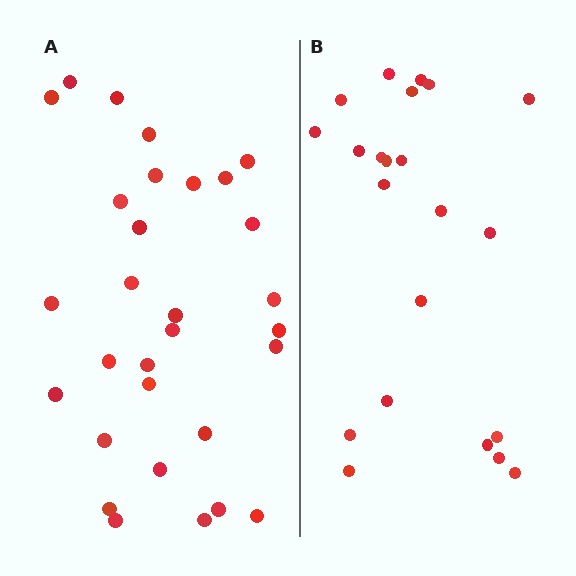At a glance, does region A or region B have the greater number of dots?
Region A (the left region) has more dots.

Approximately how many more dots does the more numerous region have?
Region A has roughly 8 or so more dots than region B.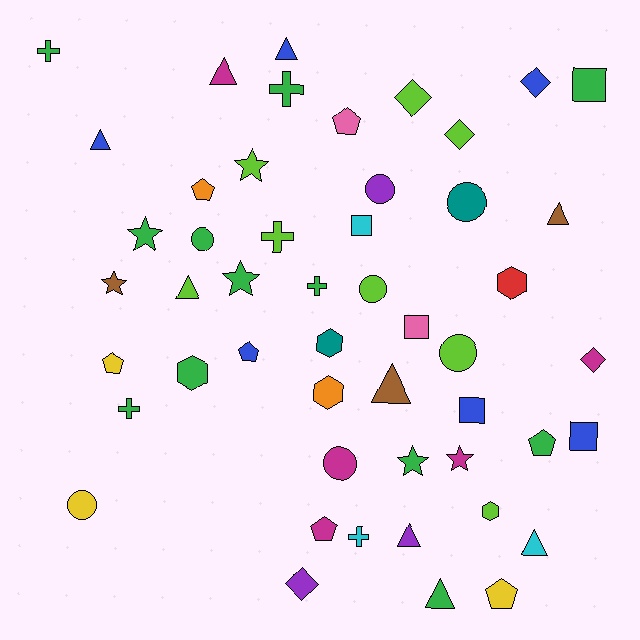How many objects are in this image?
There are 50 objects.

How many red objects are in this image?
There is 1 red object.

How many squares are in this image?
There are 5 squares.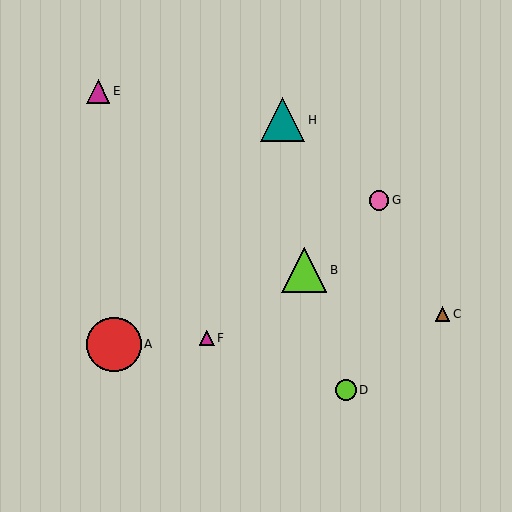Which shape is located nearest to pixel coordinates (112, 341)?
The red circle (labeled A) at (114, 344) is nearest to that location.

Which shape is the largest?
The red circle (labeled A) is the largest.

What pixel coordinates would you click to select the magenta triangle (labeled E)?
Click at (98, 91) to select the magenta triangle E.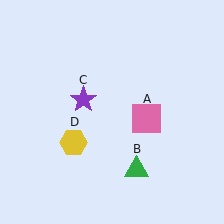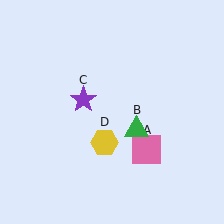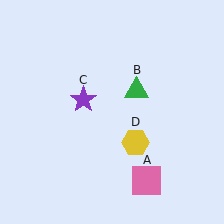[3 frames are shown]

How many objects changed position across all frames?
3 objects changed position: pink square (object A), green triangle (object B), yellow hexagon (object D).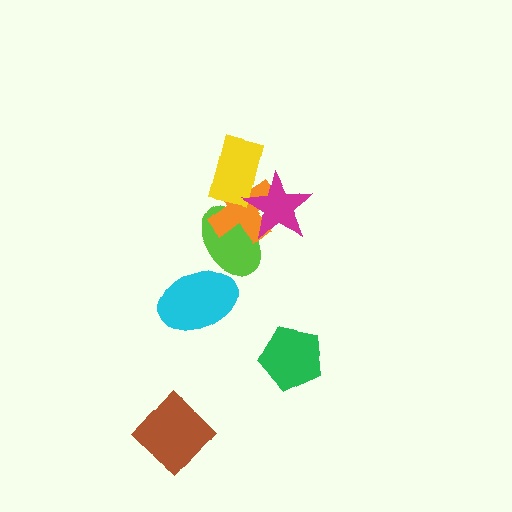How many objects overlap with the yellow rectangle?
2 objects overlap with the yellow rectangle.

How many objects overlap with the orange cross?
3 objects overlap with the orange cross.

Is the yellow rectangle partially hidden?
Yes, it is partially covered by another shape.